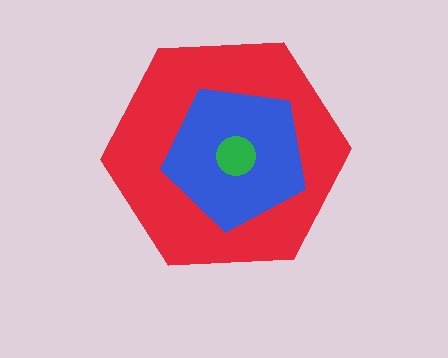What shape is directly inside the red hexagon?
The blue pentagon.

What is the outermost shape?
The red hexagon.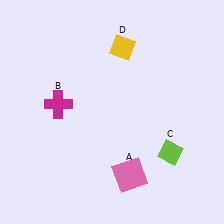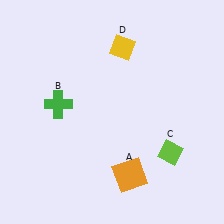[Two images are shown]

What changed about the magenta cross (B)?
In Image 1, B is magenta. In Image 2, it changed to green.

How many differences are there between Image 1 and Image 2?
There are 2 differences between the two images.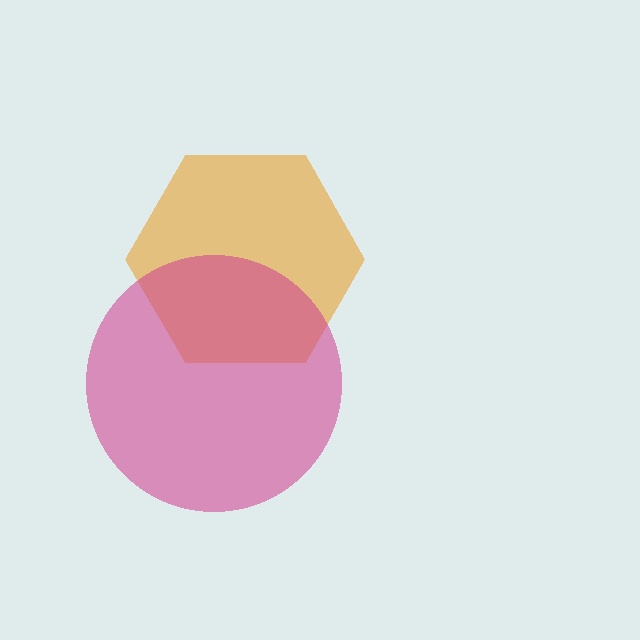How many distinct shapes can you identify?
There are 2 distinct shapes: an orange hexagon, a magenta circle.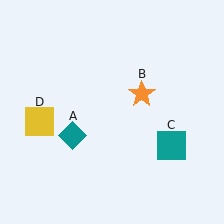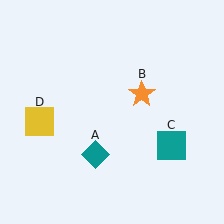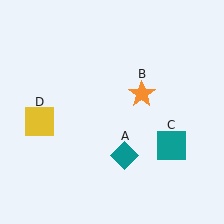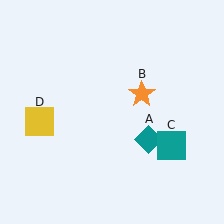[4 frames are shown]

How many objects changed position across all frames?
1 object changed position: teal diamond (object A).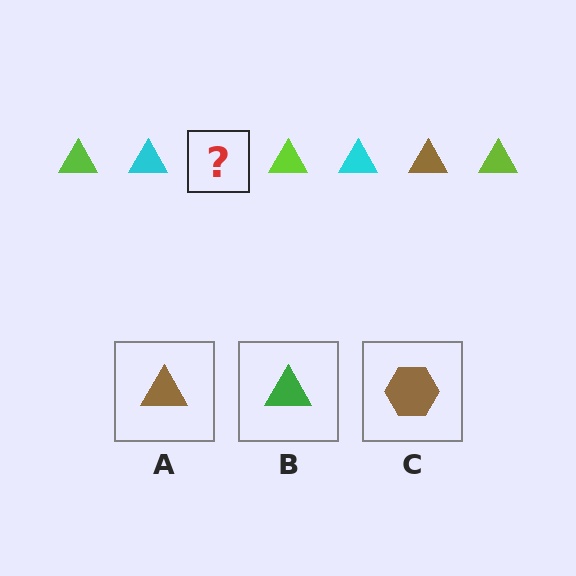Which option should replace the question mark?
Option A.